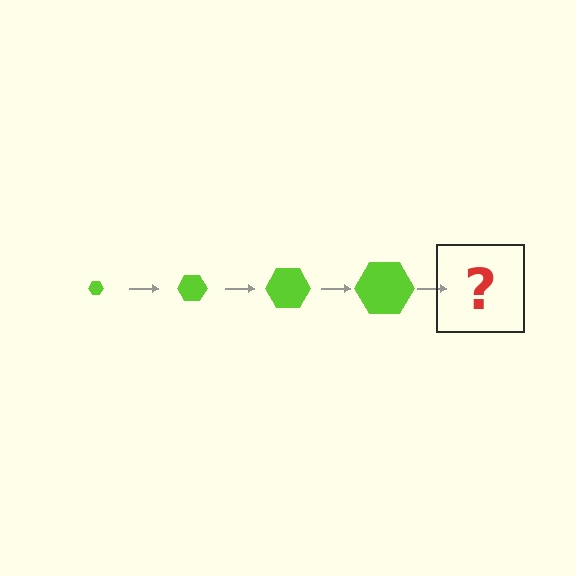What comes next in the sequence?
The next element should be a lime hexagon, larger than the previous one.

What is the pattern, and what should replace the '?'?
The pattern is that the hexagon gets progressively larger each step. The '?' should be a lime hexagon, larger than the previous one.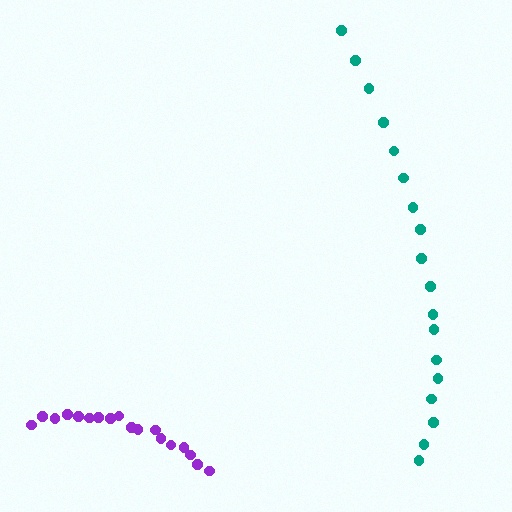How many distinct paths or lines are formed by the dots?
There are 2 distinct paths.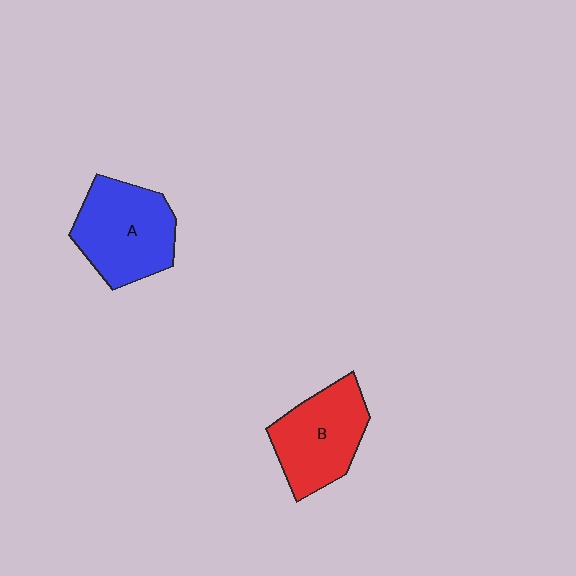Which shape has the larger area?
Shape A (blue).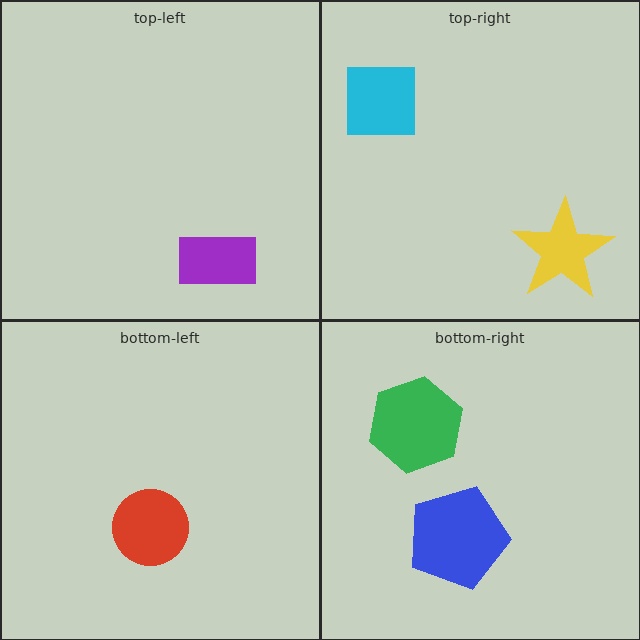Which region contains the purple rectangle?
The top-left region.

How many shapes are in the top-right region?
2.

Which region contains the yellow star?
The top-right region.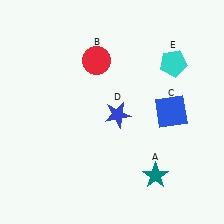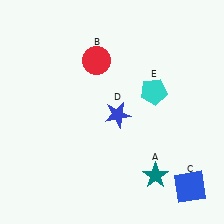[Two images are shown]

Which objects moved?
The objects that moved are: the blue square (C), the cyan pentagon (E).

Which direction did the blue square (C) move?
The blue square (C) moved down.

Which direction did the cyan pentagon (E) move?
The cyan pentagon (E) moved down.